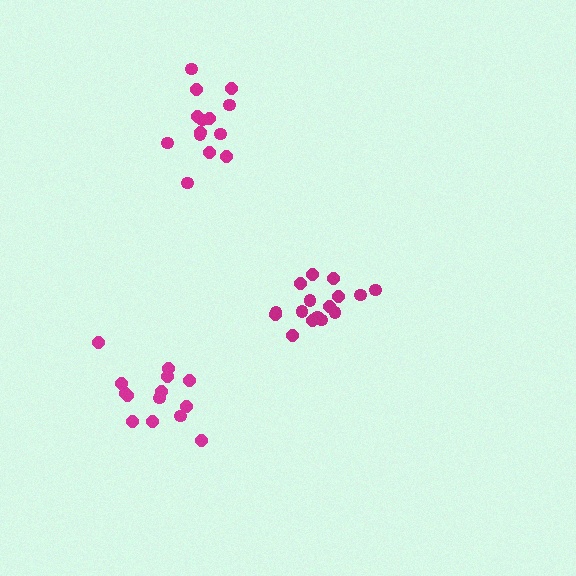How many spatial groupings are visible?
There are 3 spatial groupings.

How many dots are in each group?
Group 1: 14 dots, Group 2: 16 dots, Group 3: 14 dots (44 total).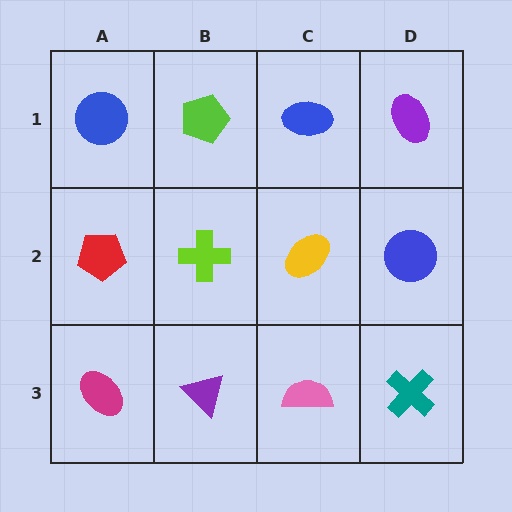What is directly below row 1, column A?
A red pentagon.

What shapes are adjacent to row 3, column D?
A blue circle (row 2, column D), a pink semicircle (row 3, column C).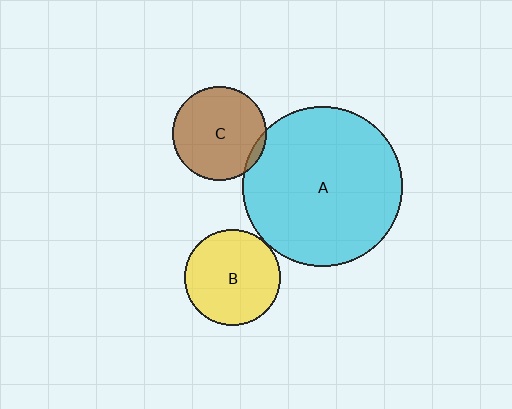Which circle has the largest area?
Circle A (cyan).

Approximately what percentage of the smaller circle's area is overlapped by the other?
Approximately 5%.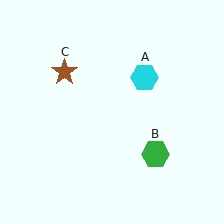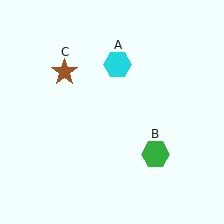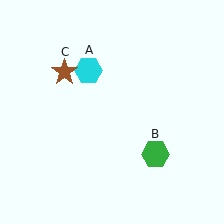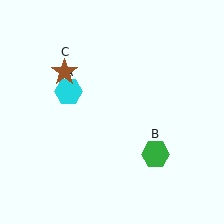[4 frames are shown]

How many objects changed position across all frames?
1 object changed position: cyan hexagon (object A).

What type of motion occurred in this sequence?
The cyan hexagon (object A) rotated counterclockwise around the center of the scene.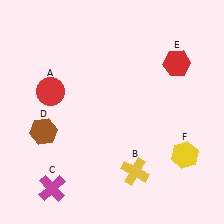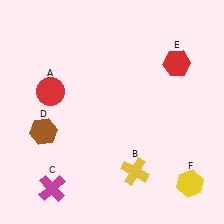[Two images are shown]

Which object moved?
The yellow hexagon (F) moved down.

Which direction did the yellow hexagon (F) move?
The yellow hexagon (F) moved down.